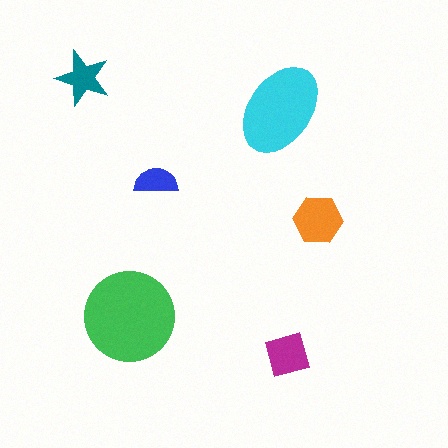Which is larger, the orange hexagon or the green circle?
The green circle.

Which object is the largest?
The green circle.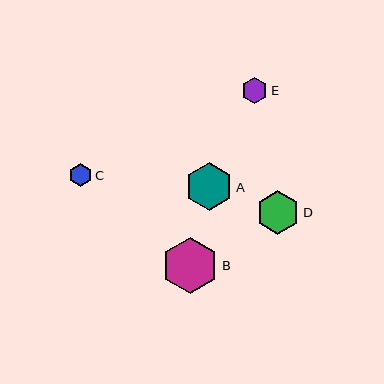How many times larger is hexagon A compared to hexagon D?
Hexagon A is approximately 1.1 times the size of hexagon D.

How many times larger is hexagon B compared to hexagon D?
Hexagon B is approximately 1.3 times the size of hexagon D.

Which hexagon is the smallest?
Hexagon C is the smallest with a size of approximately 23 pixels.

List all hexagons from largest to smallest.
From largest to smallest: B, A, D, E, C.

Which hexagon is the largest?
Hexagon B is the largest with a size of approximately 56 pixels.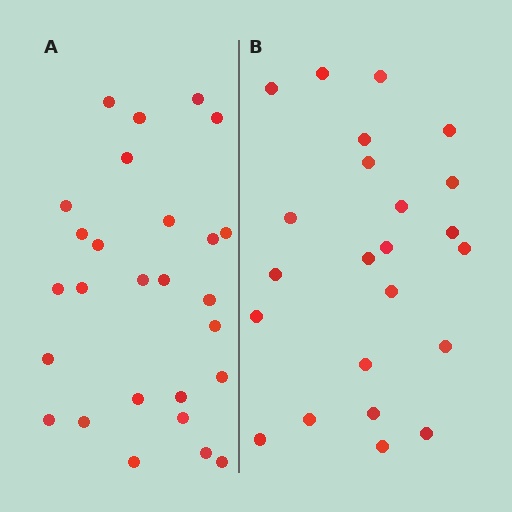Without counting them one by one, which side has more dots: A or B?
Region A (the left region) has more dots.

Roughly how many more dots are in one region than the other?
Region A has about 4 more dots than region B.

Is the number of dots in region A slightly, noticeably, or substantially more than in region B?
Region A has only slightly more — the two regions are fairly close. The ratio is roughly 1.2 to 1.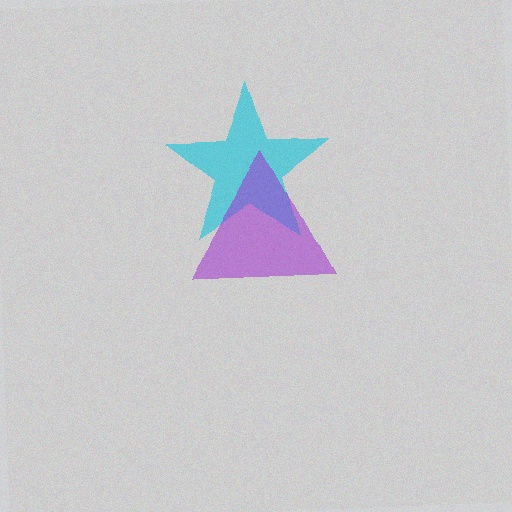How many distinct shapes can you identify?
There are 2 distinct shapes: a cyan star, a purple triangle.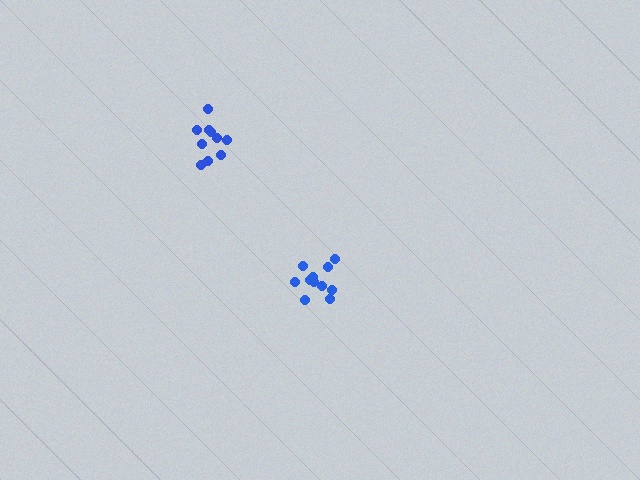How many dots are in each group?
Group 1: 11 dots, Group 2: 10 dots (21 total).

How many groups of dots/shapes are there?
There are 2 groups.